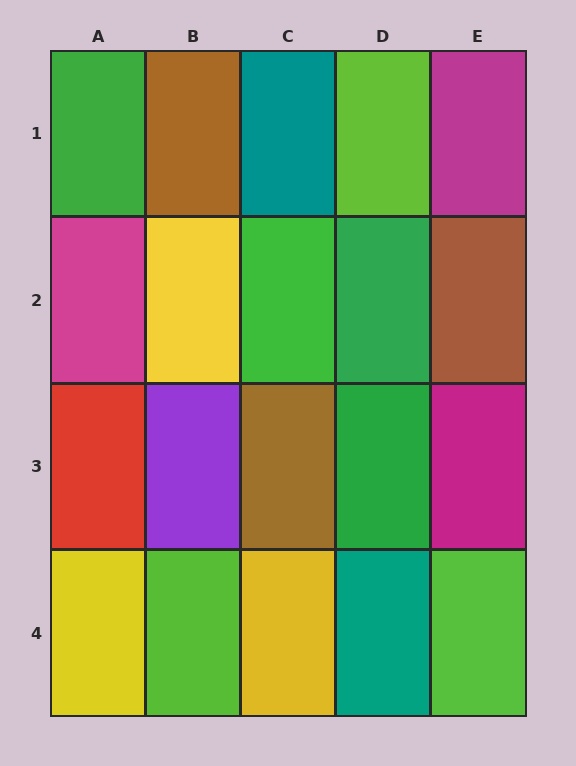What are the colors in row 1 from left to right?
Green, brown, teal, lime, magenta.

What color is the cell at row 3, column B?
Purple.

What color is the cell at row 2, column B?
Yellow.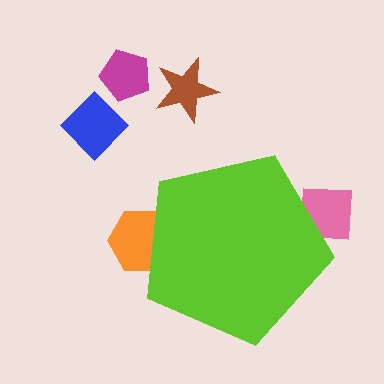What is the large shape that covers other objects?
A lime pentagon.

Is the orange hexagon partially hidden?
Yes, the orange hexagon is partially hidden behind the lime pentagon.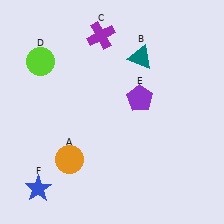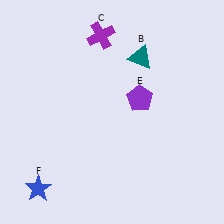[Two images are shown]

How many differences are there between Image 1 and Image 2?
There are 2 differences between the two images.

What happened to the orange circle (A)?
The orange circle (A) was removed in Image 2. It was in the bottom-left area of Image 1.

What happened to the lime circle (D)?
The lime circle (D) was removed in Image 2. It was in the top-left area of Image 1.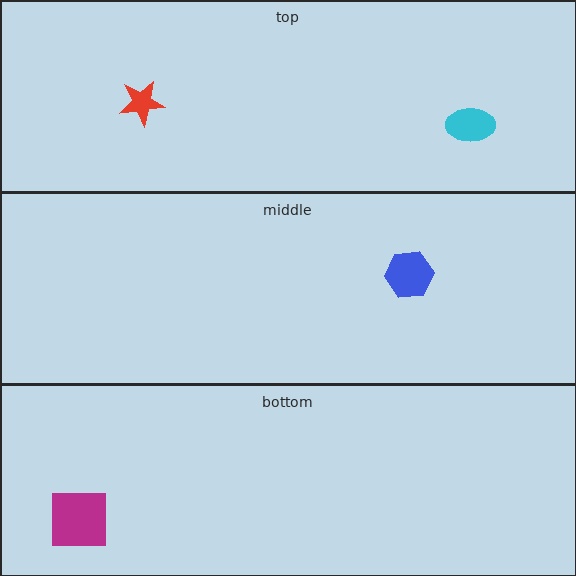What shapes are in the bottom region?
The magenta square.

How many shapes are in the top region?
2.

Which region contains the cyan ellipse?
The top region.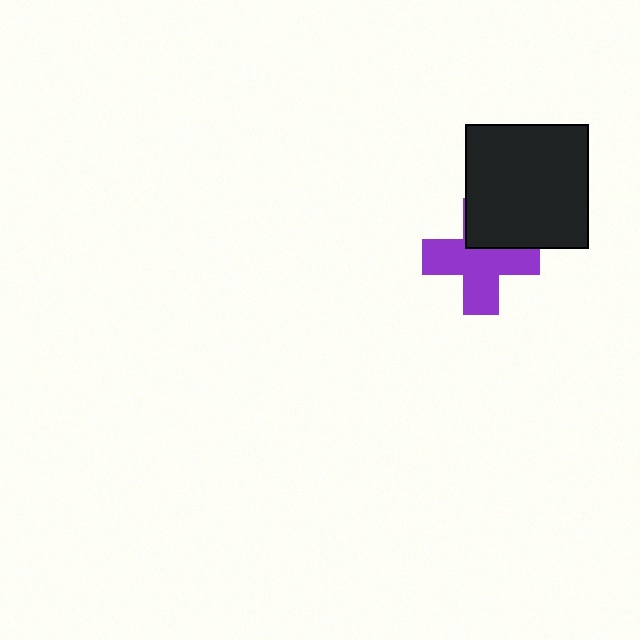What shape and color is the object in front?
The object in front is a black rectangle.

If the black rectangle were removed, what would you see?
You would see the complete purple cross.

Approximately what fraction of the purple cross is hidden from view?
Roughly 30% of the purple cross is hidden behind the black rectangle.